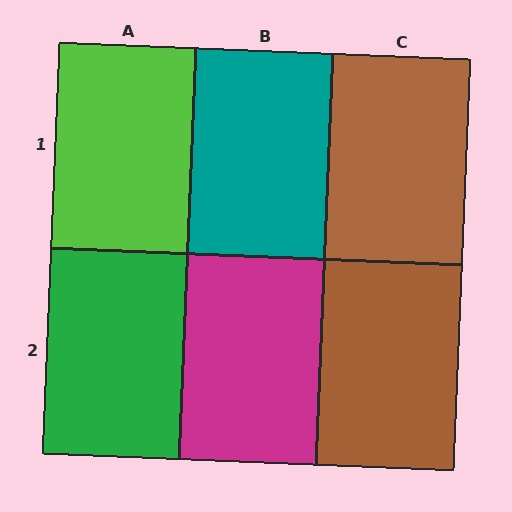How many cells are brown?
2 cells are brown.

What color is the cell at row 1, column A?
Lime.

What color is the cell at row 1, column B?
Teal.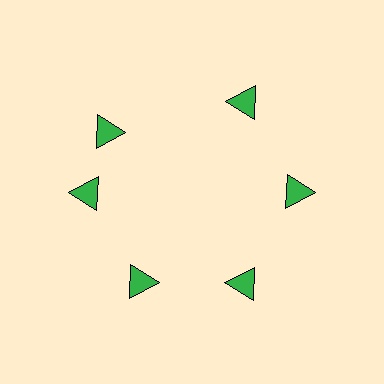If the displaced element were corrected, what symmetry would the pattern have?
It would have 6-fold rotational symmetry — the pattern would map onto itself every 60 degrees.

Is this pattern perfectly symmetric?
No. The 6 green triangles are arranged in a ring, but one element near the 11 o'clock position is rotated out of alignment along the ring, breaking the 6-fold rotational symmetry.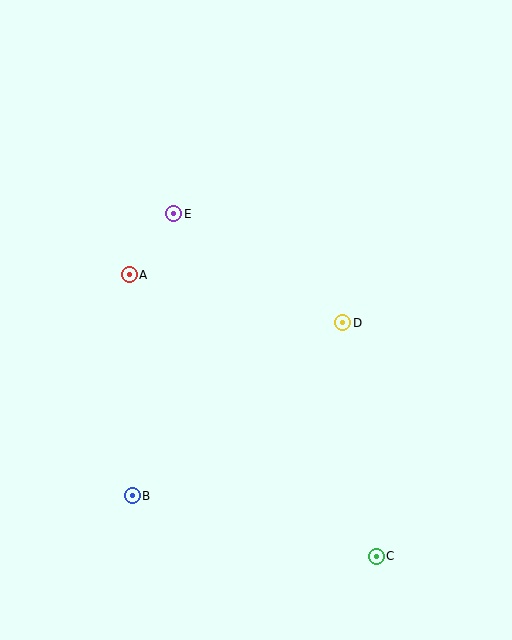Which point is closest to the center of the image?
Point D at (343, 323) is closest to the center.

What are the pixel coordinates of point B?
Point B is at (132, 496).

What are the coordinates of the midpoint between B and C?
The midpoint between B and C is at (254, 526).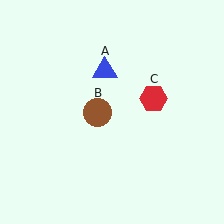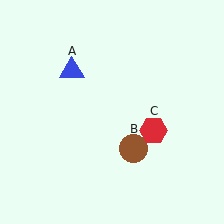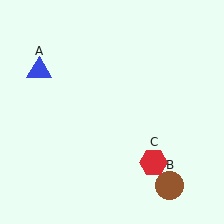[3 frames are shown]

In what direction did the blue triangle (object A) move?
The blue triangle (object A) moved left.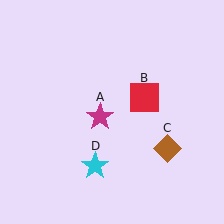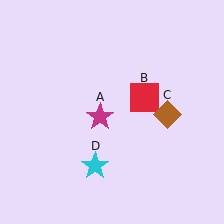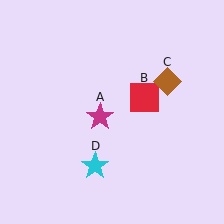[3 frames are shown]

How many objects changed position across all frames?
1 object changed position: brown diamond (object C).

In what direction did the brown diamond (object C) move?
The brown diamond (object C) moved up.